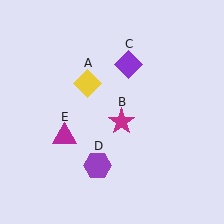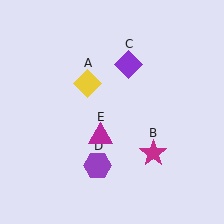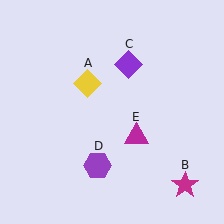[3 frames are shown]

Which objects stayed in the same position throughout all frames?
Yellow diamond (object A) and purple diamond (object C) and purple hexagon (object D) remained stationary.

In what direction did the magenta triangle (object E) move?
The magenta triangle (object E) moved right.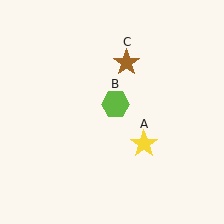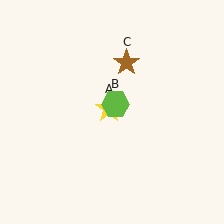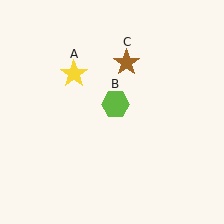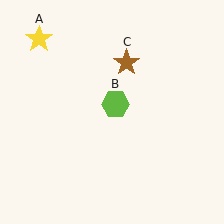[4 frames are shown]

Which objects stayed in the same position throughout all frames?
Lime hexagon (object B) and brown star (object C) remained stationary.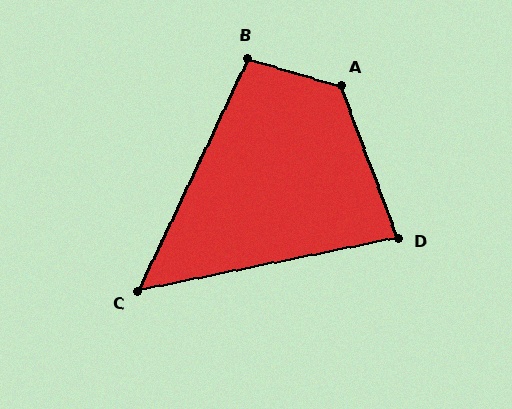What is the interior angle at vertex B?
Approximately 99 degrees (obtuse).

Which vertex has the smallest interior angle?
C, at approximately 53 degrees.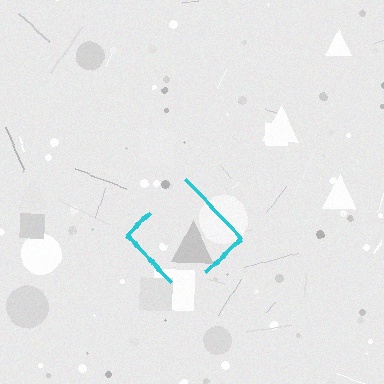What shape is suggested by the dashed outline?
The dashed outline suggests a diamond.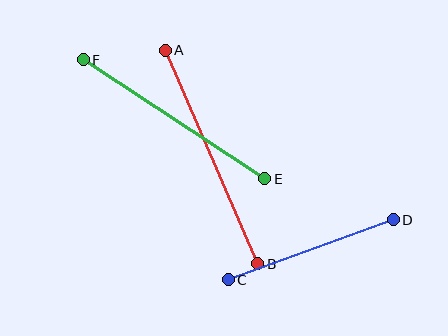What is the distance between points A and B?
The distance is approximately 233 pixels.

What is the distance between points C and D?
The distance is approximately 176 pixels.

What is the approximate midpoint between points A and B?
The midpoint is at approximately (211, 157) pixels.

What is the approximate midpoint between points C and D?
The midpoint is at approximately (311, 250) pixels.